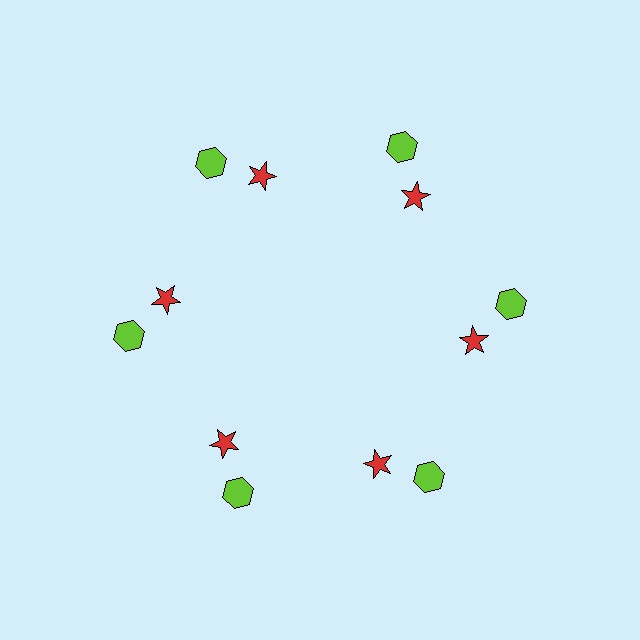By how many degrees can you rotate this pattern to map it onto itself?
The pattern maps onto itself every 60 degrees of rotation.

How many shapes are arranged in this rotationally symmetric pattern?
There are 12 shapes, arranged in 6 groups of 2.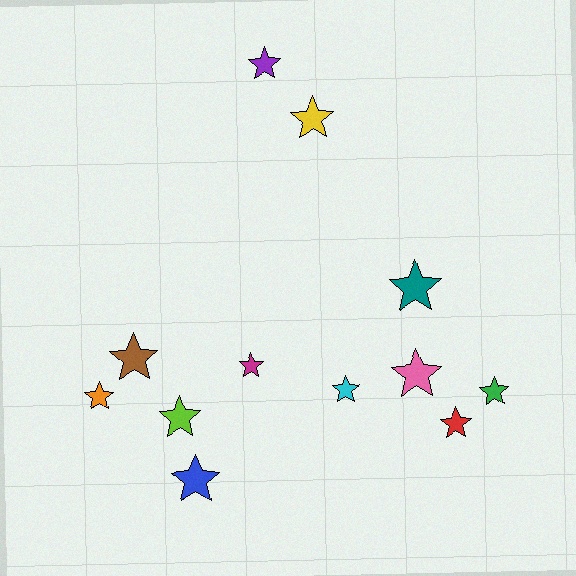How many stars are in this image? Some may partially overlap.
There are 12 stars.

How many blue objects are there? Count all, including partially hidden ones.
There is 1 blue object.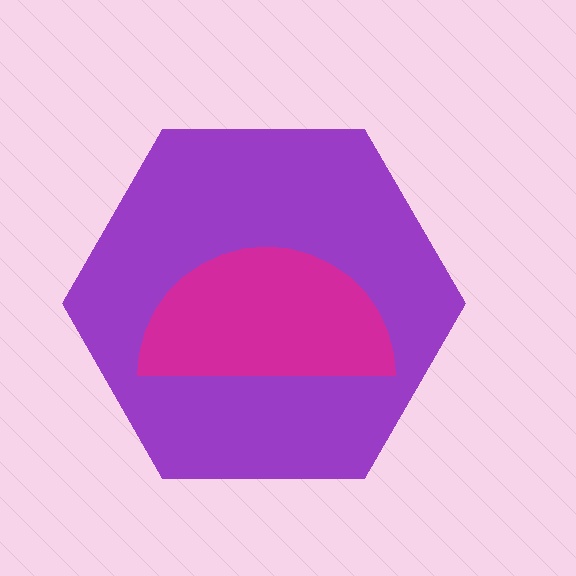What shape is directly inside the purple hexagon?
The magenta semicircle.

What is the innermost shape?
The magenta semicircle.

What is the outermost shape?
The purple hexagon.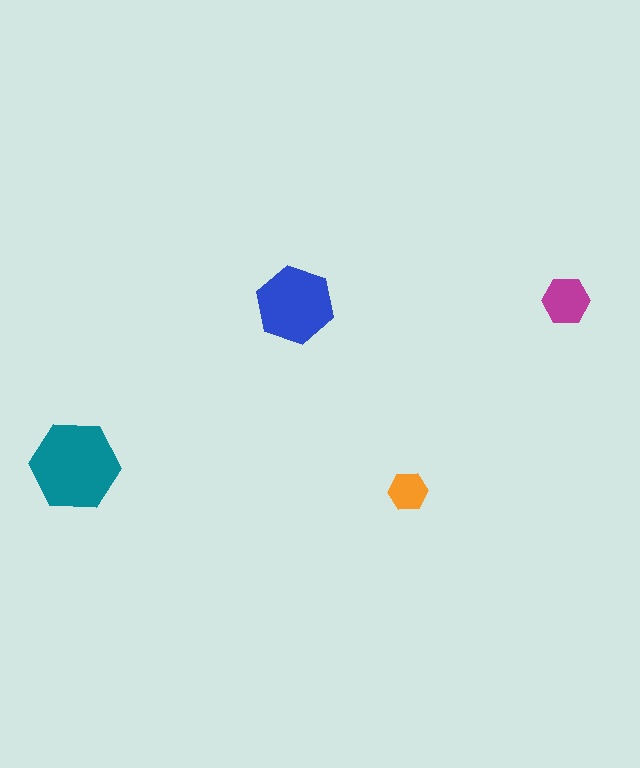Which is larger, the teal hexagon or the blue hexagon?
The teal one.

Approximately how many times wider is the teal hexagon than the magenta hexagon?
About 2 times wider.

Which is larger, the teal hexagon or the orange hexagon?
The teal one.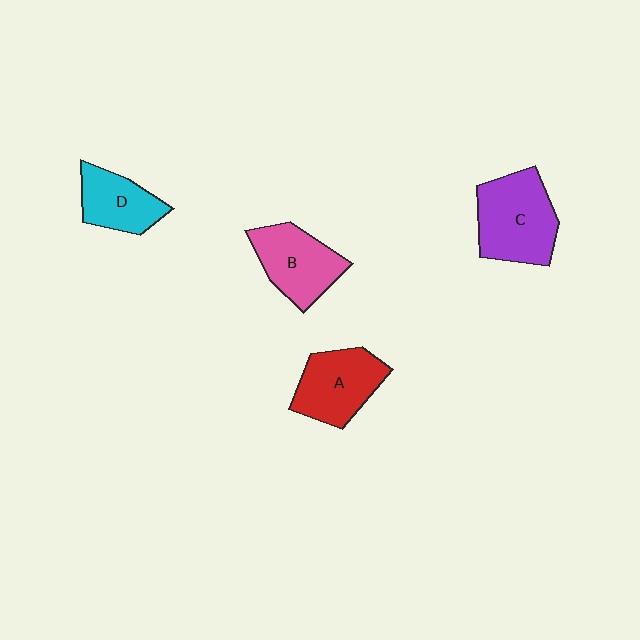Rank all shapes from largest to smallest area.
From largest to smallest: C (purple), A (red), B (pink), D (cyan).